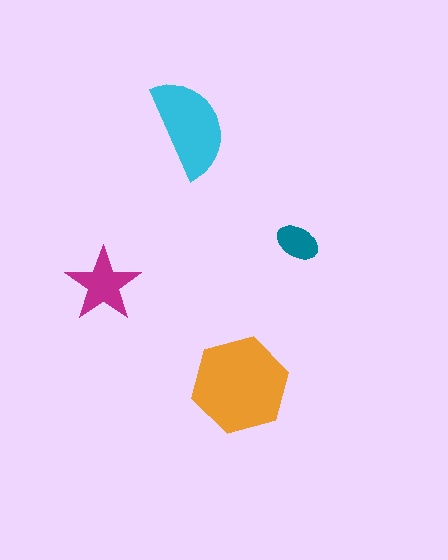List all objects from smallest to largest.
The teal ellipse, the magenta star, the cyan semicircle, the orange hexagon.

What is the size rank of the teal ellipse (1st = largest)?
4th.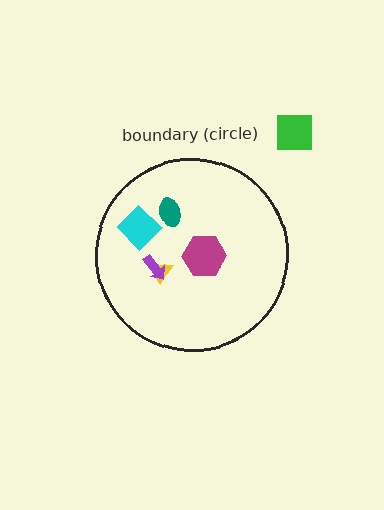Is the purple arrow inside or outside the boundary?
Inside.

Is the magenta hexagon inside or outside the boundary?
Inside.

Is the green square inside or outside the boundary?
Outside.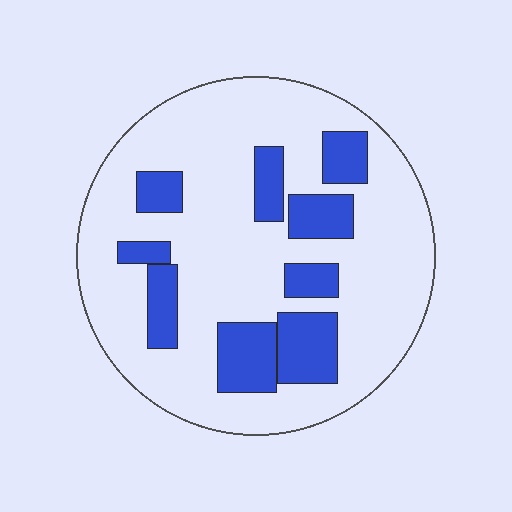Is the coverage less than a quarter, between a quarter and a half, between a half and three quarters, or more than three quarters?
Less than a quarter.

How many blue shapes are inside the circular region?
9.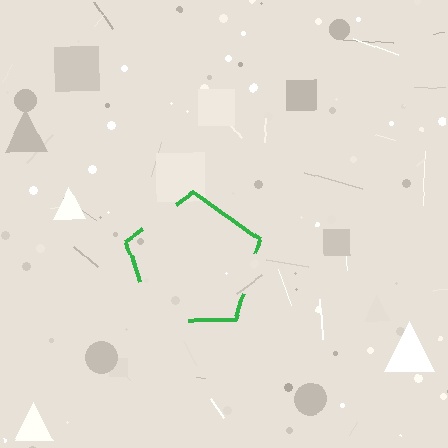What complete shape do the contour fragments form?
The contour fragments form a pentagon.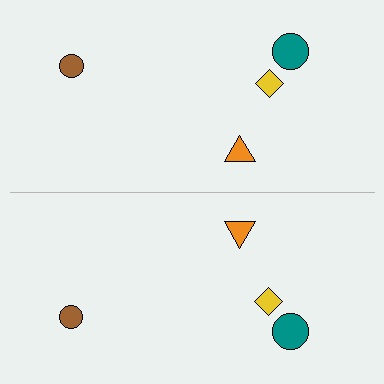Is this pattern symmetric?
Yes, this pattern has bilateral (reflection) symmetry.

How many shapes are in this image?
There are 8 shapes in this image.